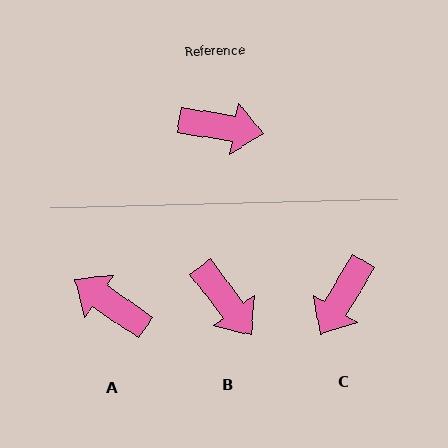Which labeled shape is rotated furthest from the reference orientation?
A, about 155 degrees away.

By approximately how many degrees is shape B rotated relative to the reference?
Approximately 43 degrees clockwise.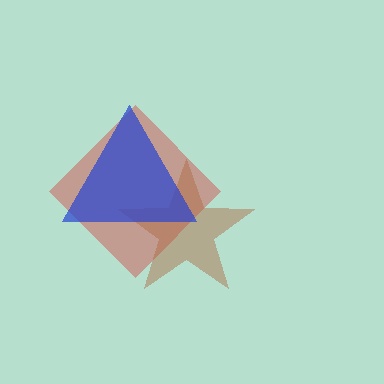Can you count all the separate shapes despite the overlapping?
Yes, there are 3 separate shapes.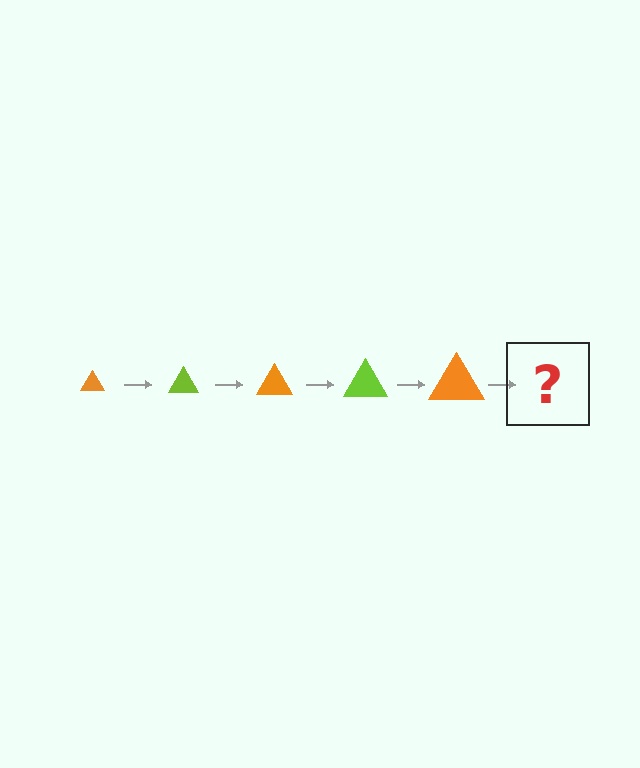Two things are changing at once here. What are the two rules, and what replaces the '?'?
The two rules are that the triangle grows larger each step and the color cycles through orange and lime. The '?' should be a lime triangle, larger than the previous one.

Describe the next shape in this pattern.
It should be a lime triangle, larger than the previous one.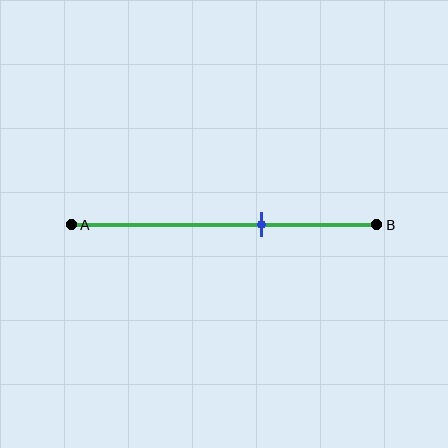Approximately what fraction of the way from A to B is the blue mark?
The blue mark is approximately 60% of the way from A to B.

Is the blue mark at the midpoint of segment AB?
No, the mark is at about 60% from A, not at the 50% midpoint.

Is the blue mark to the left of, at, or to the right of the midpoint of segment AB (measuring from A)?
The blue mark is to the right of the midpoint of segment AB.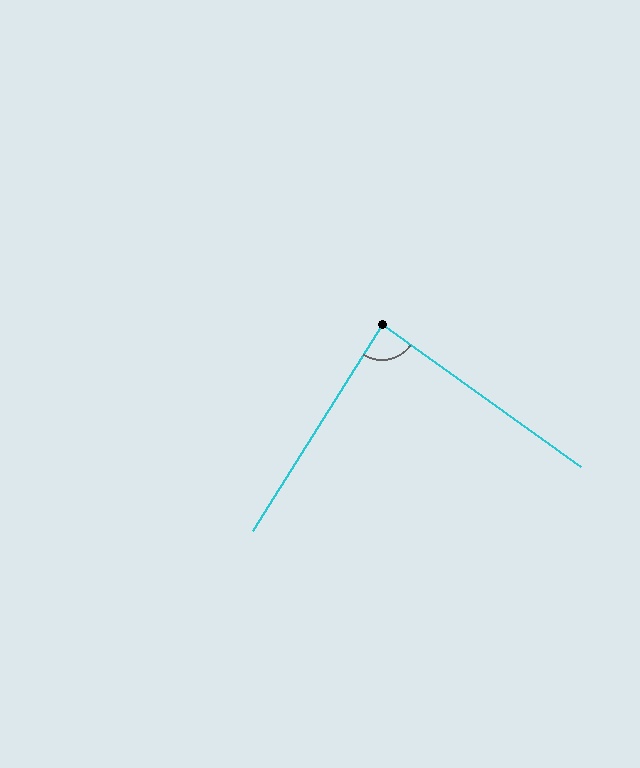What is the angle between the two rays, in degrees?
Approximately 87 degrees.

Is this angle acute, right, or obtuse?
It is approximately a right angle.